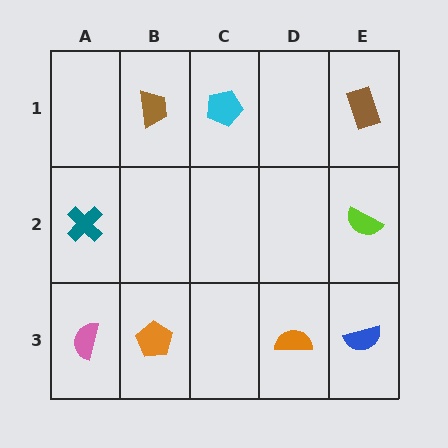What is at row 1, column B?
A brown trapezoid.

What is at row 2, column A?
A teal cross.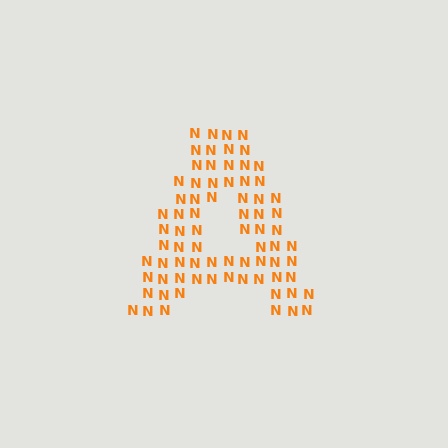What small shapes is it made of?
It is made of small letter N's.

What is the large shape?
The large shape is the letter A.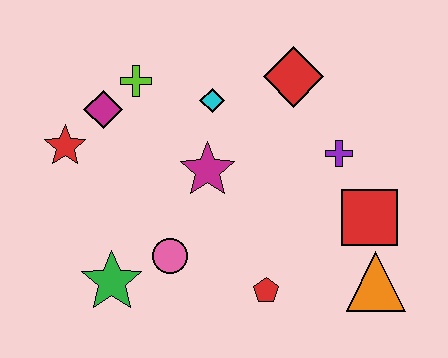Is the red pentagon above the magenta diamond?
No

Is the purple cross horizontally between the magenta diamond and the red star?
No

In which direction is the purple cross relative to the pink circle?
The purple cross is to the right of the pink circle.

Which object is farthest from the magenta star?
The orange triangle is farthest from the magenta star.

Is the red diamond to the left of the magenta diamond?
No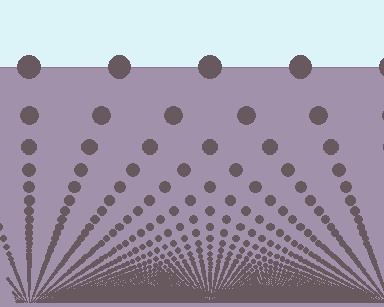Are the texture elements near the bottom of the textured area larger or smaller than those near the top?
Smaller. The gradient is inverted — elements near the bottom are smaller and denser.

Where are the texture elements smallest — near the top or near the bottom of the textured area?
Near the bottom.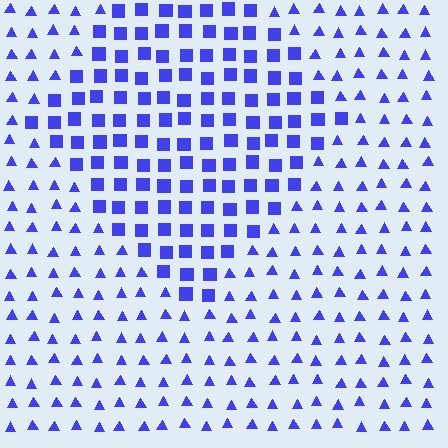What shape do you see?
I see a diamond.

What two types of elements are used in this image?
The image uses squares inside the diamond region and triangles outside it.